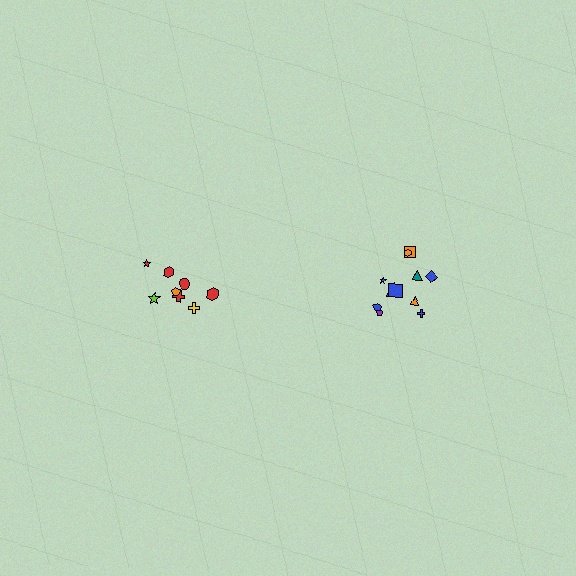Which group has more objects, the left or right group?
The right group.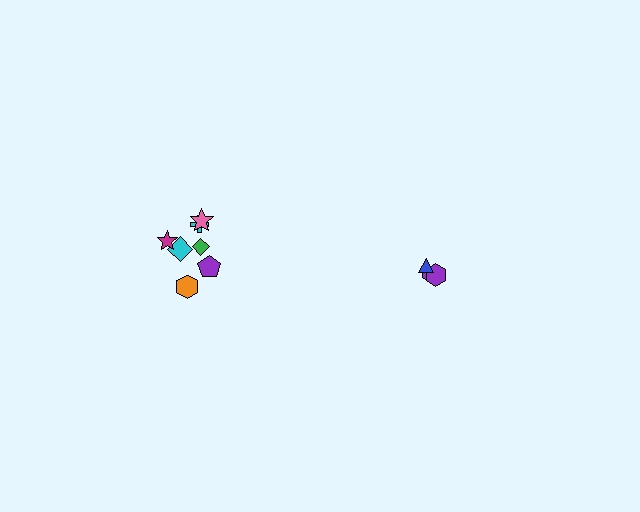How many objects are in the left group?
There are 7 objects.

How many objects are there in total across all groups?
There are 10 objects.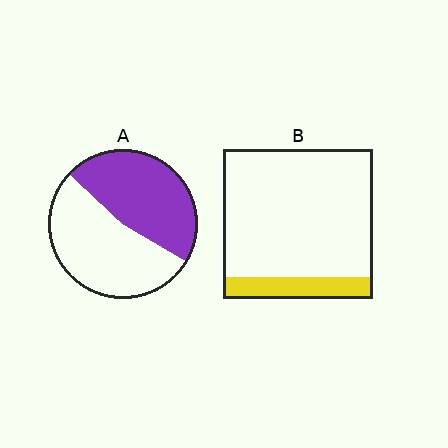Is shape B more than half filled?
No.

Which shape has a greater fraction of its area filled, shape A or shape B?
Shape A.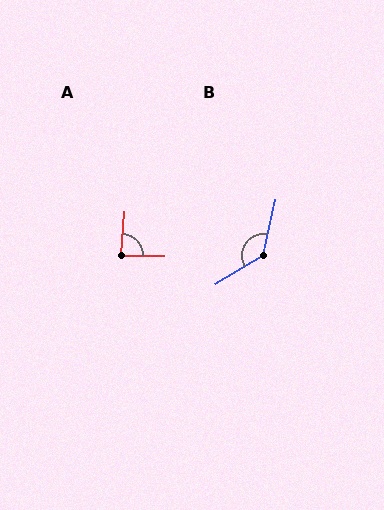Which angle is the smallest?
A, at approximately 86 degrees.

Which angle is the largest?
B, at approximately 133 degrees.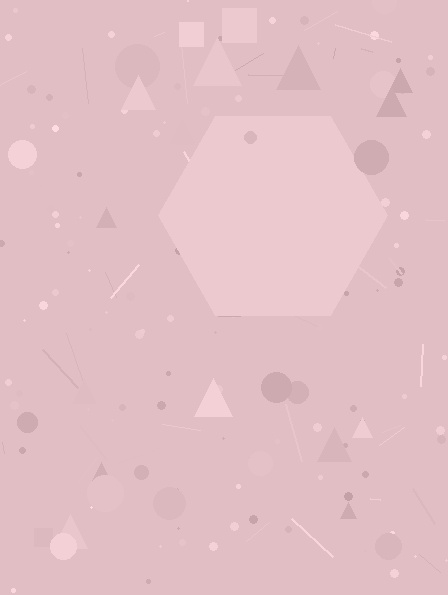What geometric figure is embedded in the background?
A hexagon is embedded in the background.